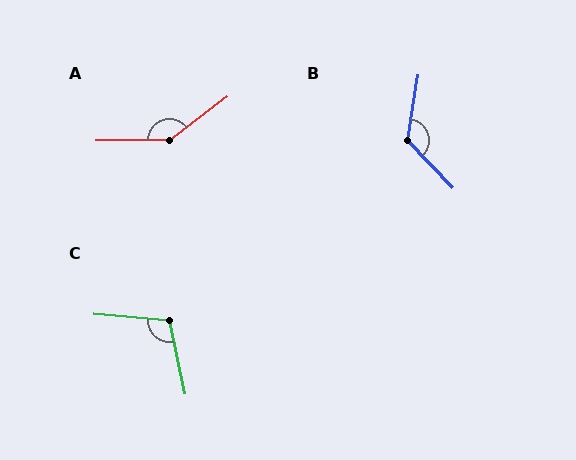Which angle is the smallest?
C, at approximately 107 degrees.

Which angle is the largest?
A, at approximately 143 degrees.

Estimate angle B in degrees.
Approximately 127 degrees.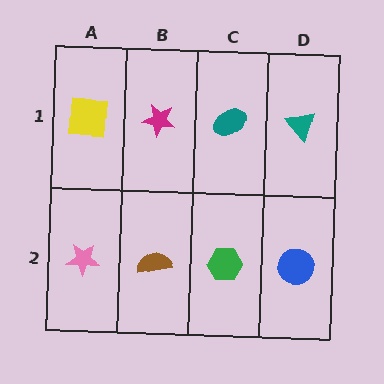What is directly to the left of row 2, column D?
A green hexagon.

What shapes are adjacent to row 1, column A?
A pink star (row 2, column A), a magenta star (row 1, column B).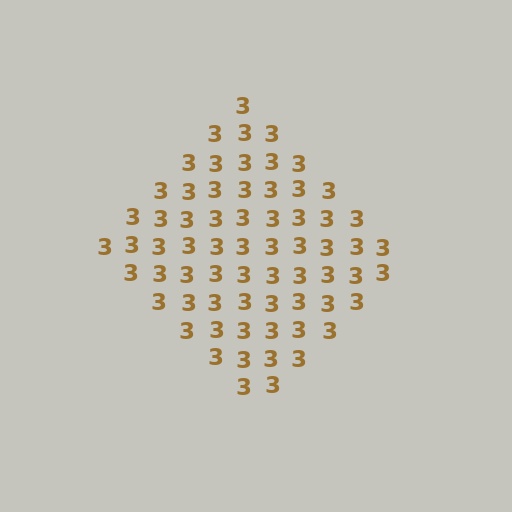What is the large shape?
The large shape is a diamond.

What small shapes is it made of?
It is made of small digit 3's.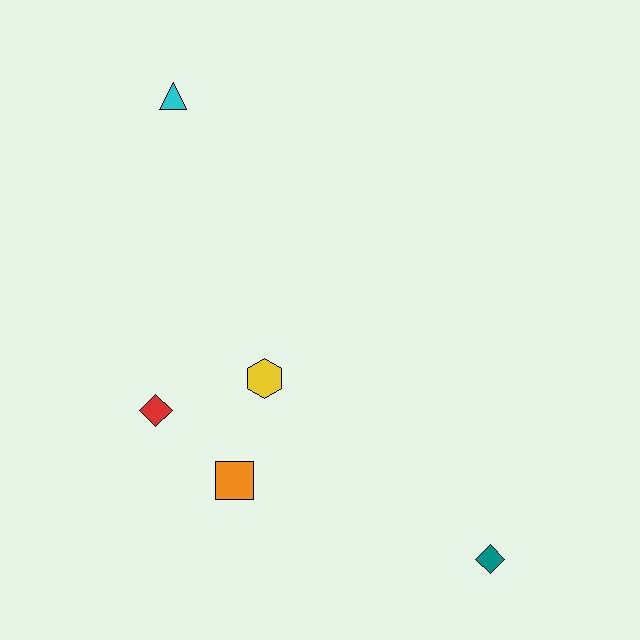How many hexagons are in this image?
There is 1 hexagon.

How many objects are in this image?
There are 5 objects.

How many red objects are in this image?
There is 1 red object.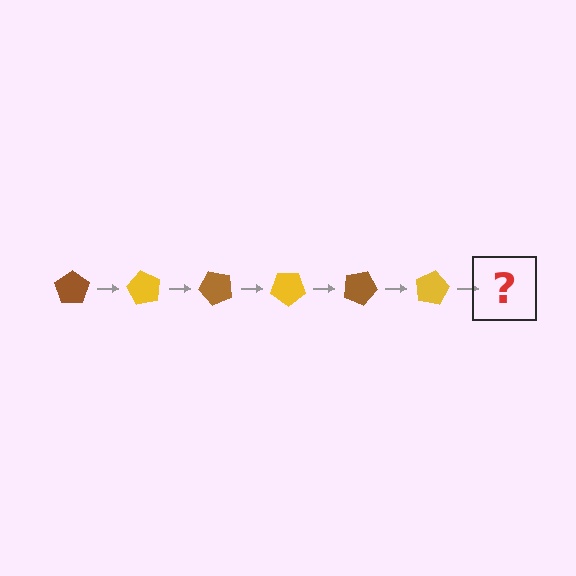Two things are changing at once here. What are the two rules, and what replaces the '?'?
The two rules are that it rotates 60 degrees each step and the color cycles through brown and yellow. The '?' should be a brown pentagon, rotated 360 degrees from the start.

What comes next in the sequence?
The next element should be a brown pentagon, rotated 360 degrees from the start.